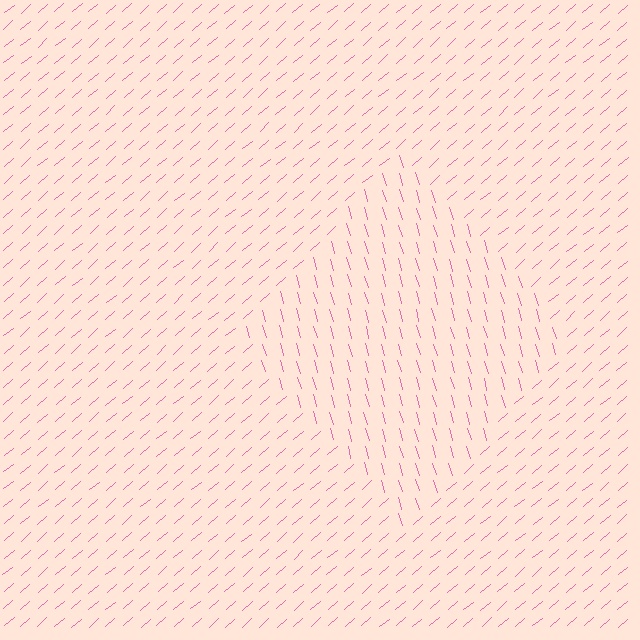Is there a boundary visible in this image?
Yes, there is a texture boundary formed by a change in line orientation.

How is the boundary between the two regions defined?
The boundary is defined purely by a change in line orientation (approximately 65 degrees difference). All lines are the same color and thickness.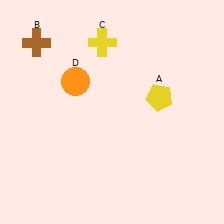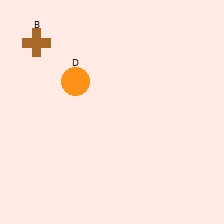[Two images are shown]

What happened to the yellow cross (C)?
The yellow cross (C) was removed in Image 2. It was in the top-left area of Image 1.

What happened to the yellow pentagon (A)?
The yellow pentagon (A) was removed in Image 2. It was in the top-right area of Image 1.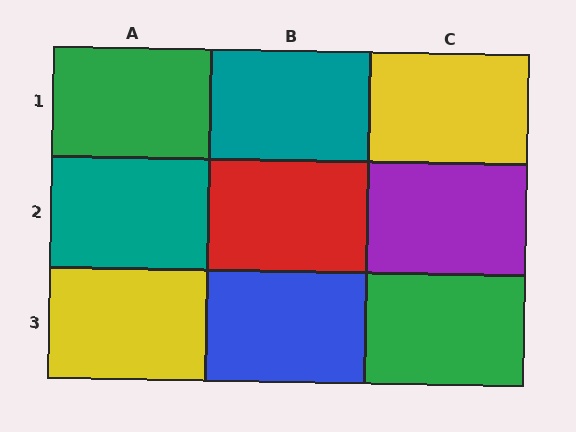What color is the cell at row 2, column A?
Teal.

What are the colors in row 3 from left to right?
Yellow, blue, green.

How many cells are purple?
1 cell is purple.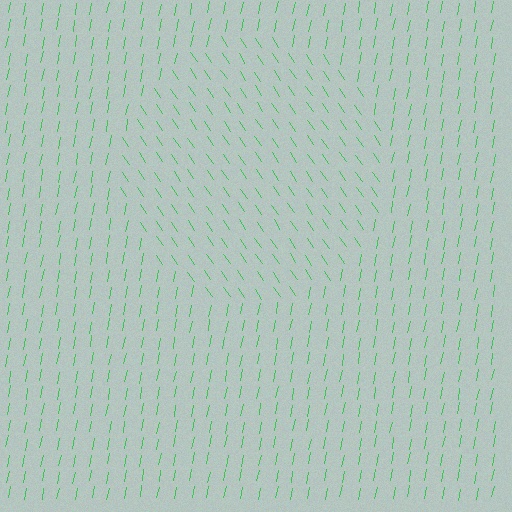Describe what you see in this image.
The image is filled with small green line segments. A circle region in the image has lines oriented differently from the surrounding lines, creating a visible texture boundary.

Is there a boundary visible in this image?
Yes, there is a texture boundary formed by a change in line orientation.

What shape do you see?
I see a circle.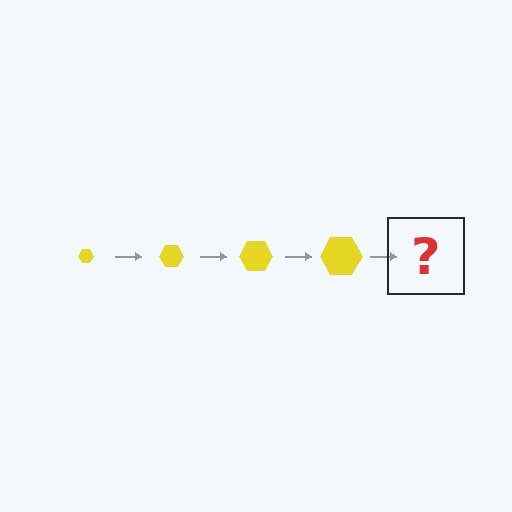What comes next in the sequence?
The next element should be a yellow hexagon, larger than the previous one.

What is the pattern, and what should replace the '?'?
The pattern is that the hexagon gets progressively larger each step. The '?' should be a yellow hexagon, larger than the previous one.